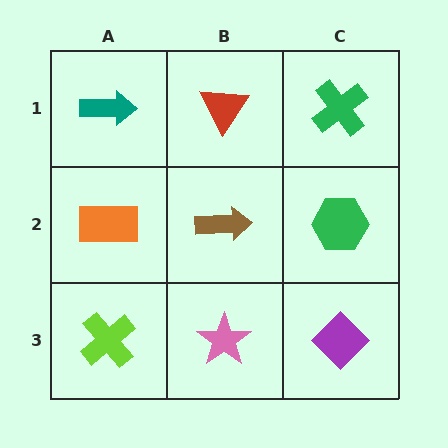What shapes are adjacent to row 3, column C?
A green hexagon (row 2, column C), a pink star (row 3, column B).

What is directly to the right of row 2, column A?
A brown arrow.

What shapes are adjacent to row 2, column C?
A green cross (row 1, column C), a purple diamond (row 3, column C), a brown arrow (row 2, column B).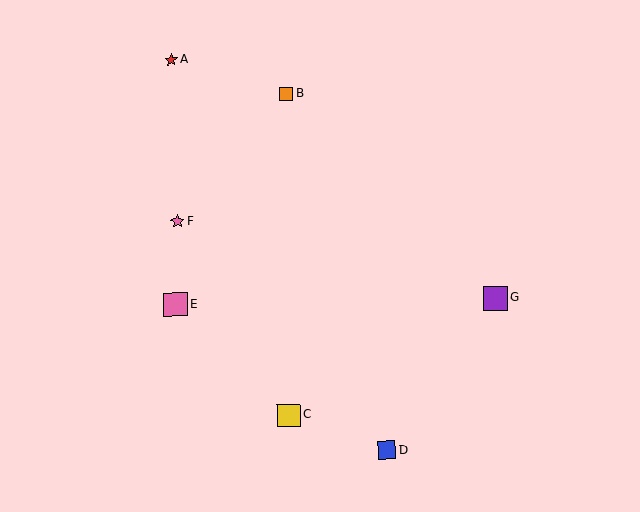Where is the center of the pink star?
The center of the pink star is at (177, 222).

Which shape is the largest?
The purple square (labeled G) is the largest.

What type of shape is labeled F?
Shape F is a pink star.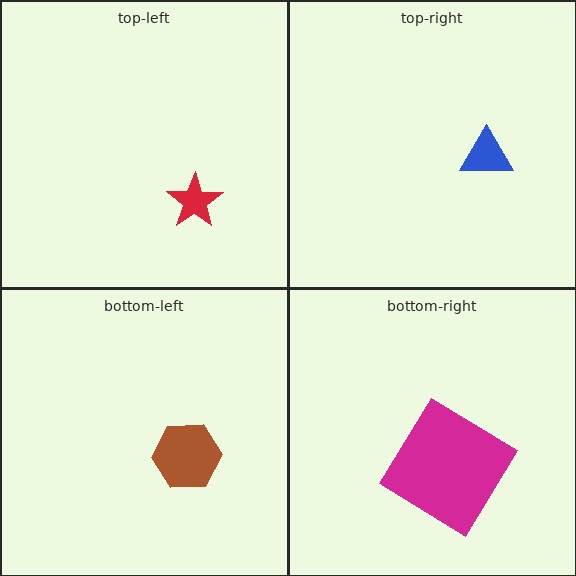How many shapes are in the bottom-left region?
1.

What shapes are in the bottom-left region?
The brown hexagon.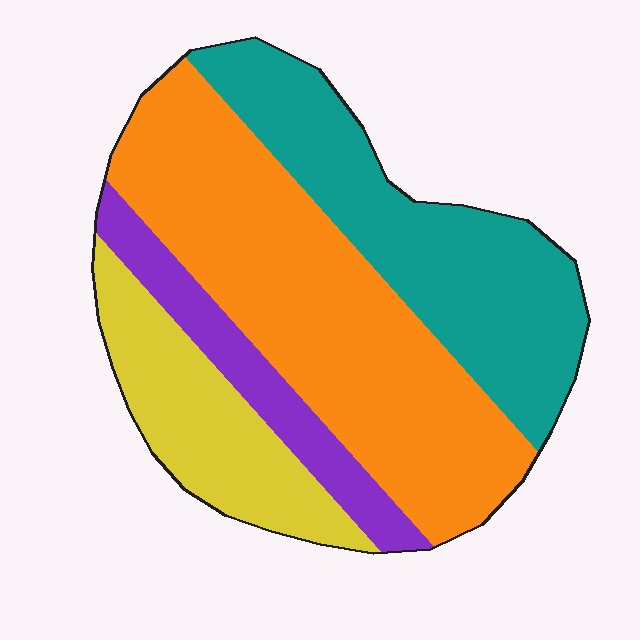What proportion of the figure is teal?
Teal takes up between a quarter and a half of the figure.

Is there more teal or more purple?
Teal.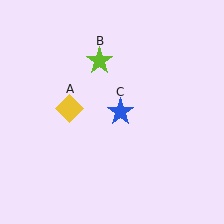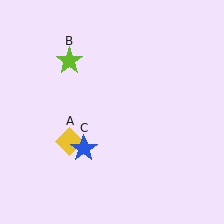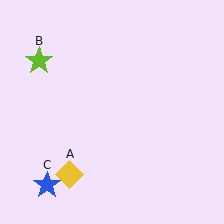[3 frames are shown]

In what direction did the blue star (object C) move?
The blue star (object C) moved down and to the left.